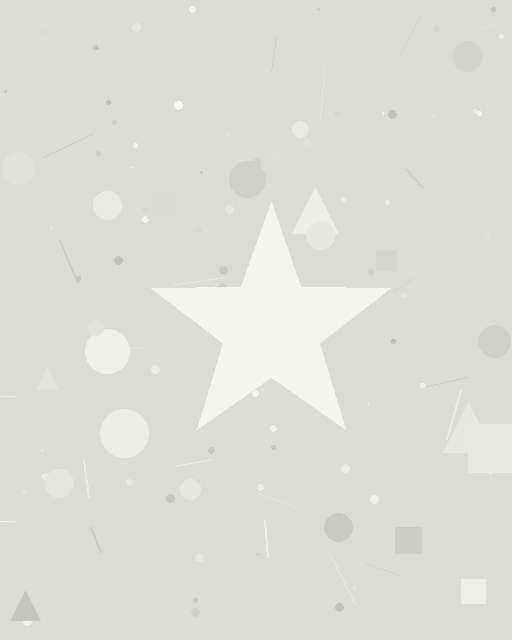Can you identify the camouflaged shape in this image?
The camouflaged shape is a star.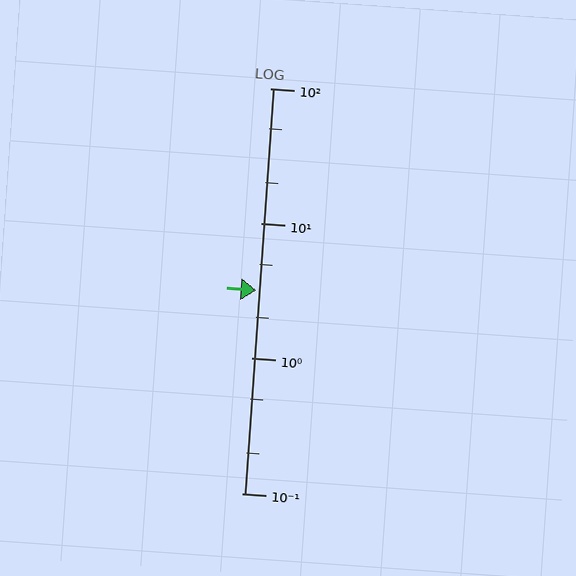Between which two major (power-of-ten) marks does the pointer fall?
The pointer is between 1 and 10.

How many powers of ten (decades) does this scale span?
The scale spans 3 decades, from 0.1 to 100.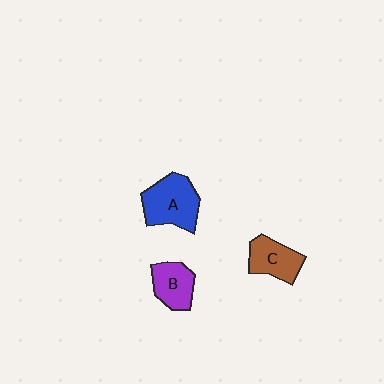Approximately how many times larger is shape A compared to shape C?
Approximately 1.4 times.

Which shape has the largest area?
Shape A (blue).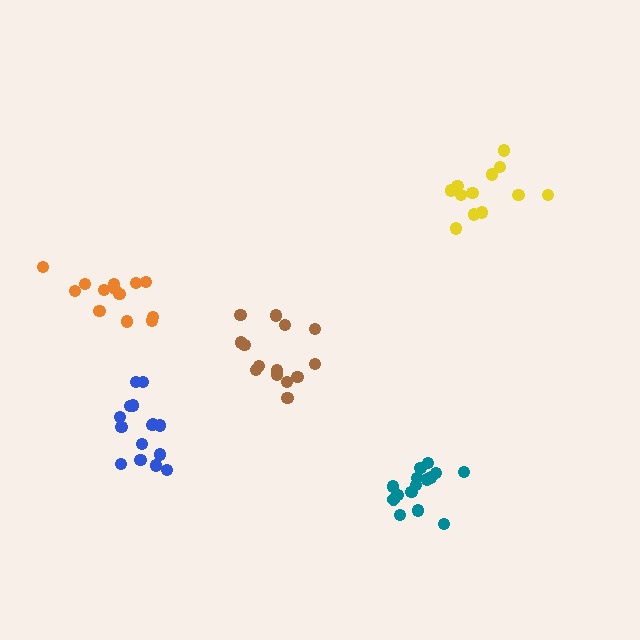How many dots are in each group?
Group 1: 14 dots, Group 2: 15 dots, Group 3: 13 dots, Group 4: 12 dots, Group 5: 15 dots (69 total).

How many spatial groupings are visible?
There are 5 spatial groupings.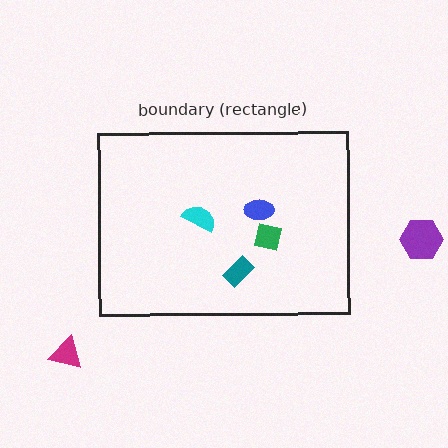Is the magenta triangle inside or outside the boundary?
Outside.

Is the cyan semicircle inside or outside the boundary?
Inside.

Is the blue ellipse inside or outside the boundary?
Inside.